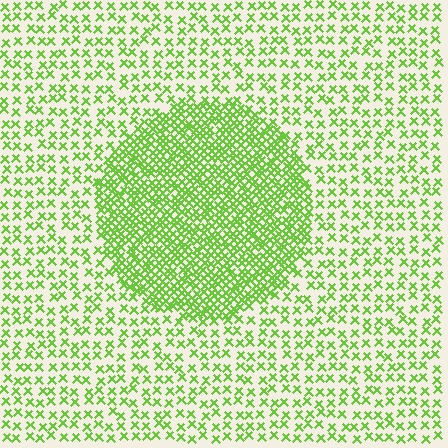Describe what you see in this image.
The image contains small lime elements arranged at two different densities. A circle-shaped region is visible where the elements are more densely packed than the surrounding area.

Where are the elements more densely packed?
The elements are more densely packed inside the circle boundary.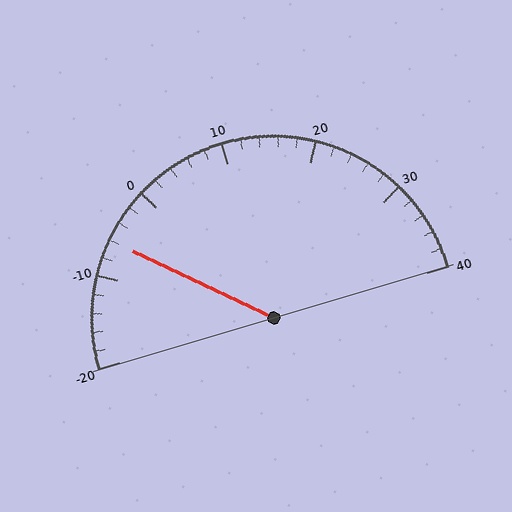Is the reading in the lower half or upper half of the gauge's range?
The reading is in the lower half of the range (-20 to 40).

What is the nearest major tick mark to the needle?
The nearest major tick mark is -10.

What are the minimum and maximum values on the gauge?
The gauge ranges from -20 to 40.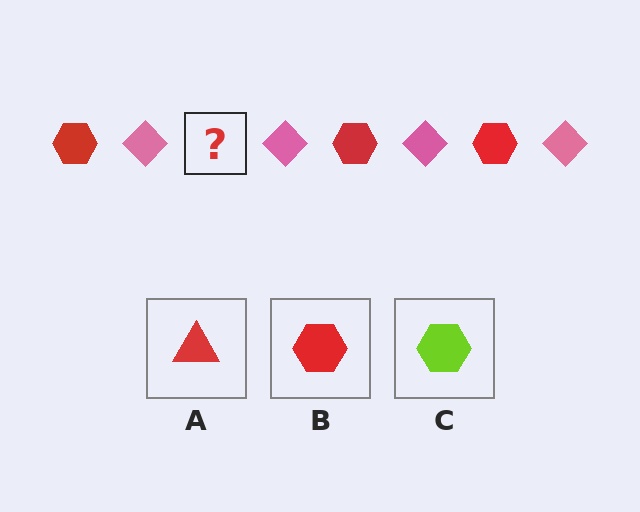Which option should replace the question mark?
Option B.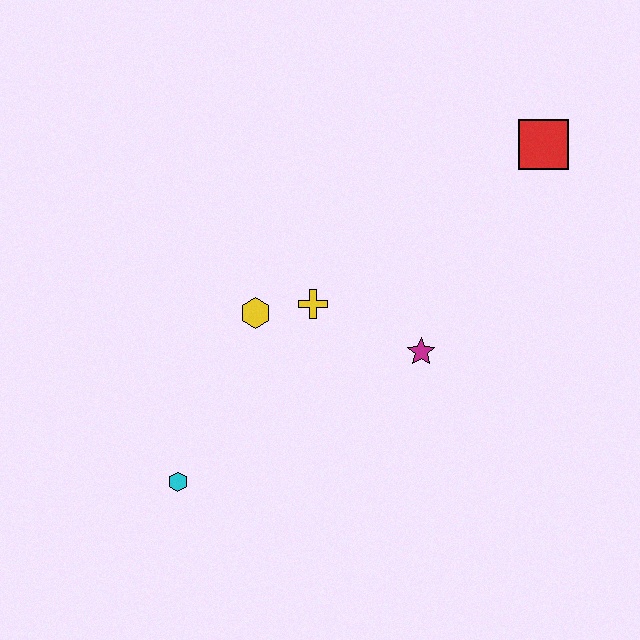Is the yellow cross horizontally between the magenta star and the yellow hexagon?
Yes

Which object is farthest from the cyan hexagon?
The red square is farthest from the cyan hexagon.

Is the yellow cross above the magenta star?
Yes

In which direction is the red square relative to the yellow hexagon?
The red square is to the right of the yellow hexagon.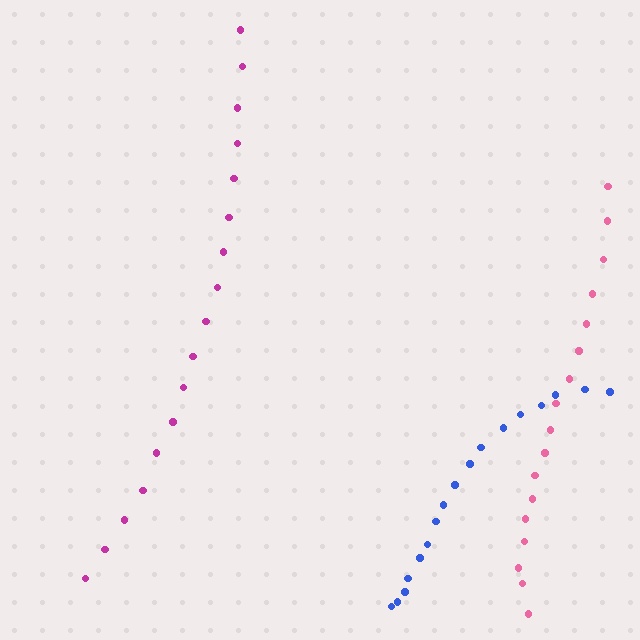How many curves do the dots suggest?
There are 3 distinct paths.